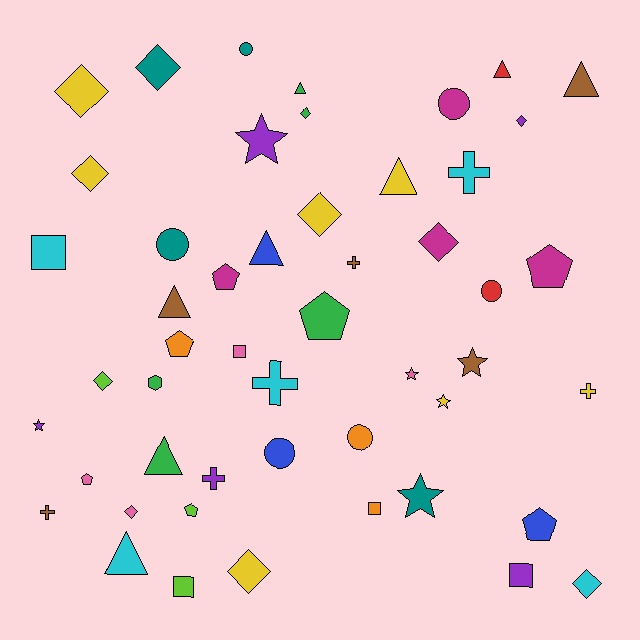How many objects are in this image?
There are 50 objects.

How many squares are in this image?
There are 5 squares.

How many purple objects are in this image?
There are 5 purple objects.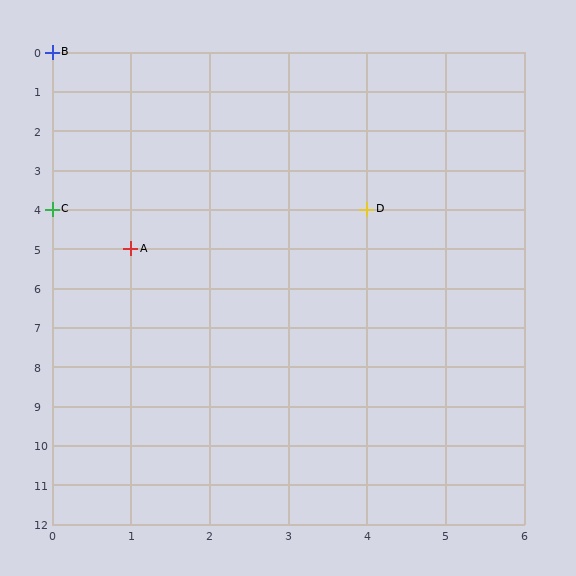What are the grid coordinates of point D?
Point D is at grid coordinates (4, 4).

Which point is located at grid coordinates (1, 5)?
Point A is at (1, 5).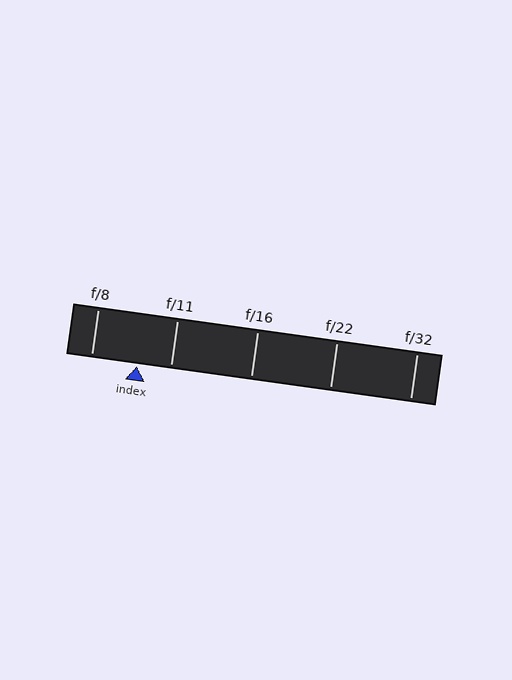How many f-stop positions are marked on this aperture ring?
There are 5 f-stop positions marked.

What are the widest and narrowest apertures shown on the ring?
The widest aperture shown is f/8 and the narrowest is f/32.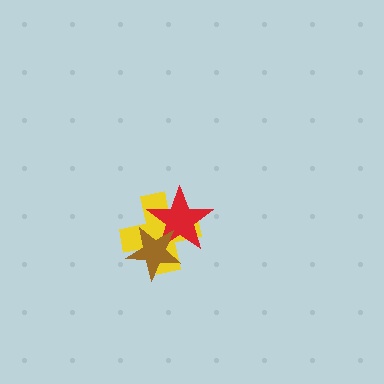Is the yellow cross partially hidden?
Yes, it is partially covered by another shape.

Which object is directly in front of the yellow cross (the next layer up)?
The red star is directly in front of the yellow cross.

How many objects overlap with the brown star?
2 objects overlap with the brown star.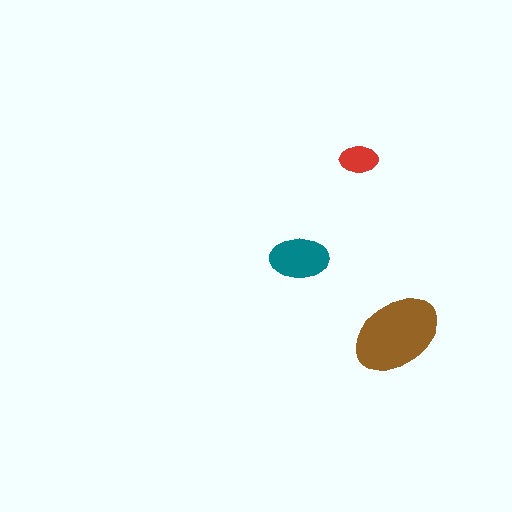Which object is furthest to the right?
The brown ellipse is rightmost.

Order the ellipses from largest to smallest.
the brown one, the teal one, the red one.